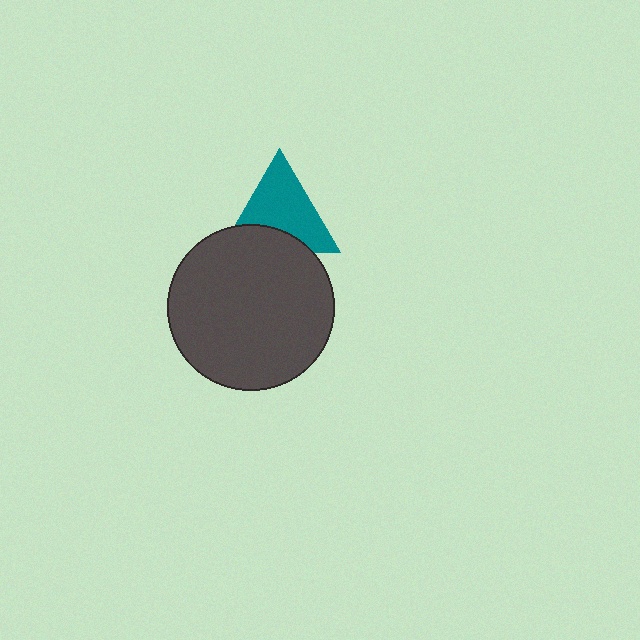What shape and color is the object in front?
The object in front is a dark gray circle.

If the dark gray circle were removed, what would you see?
You would see the complete teal triangle.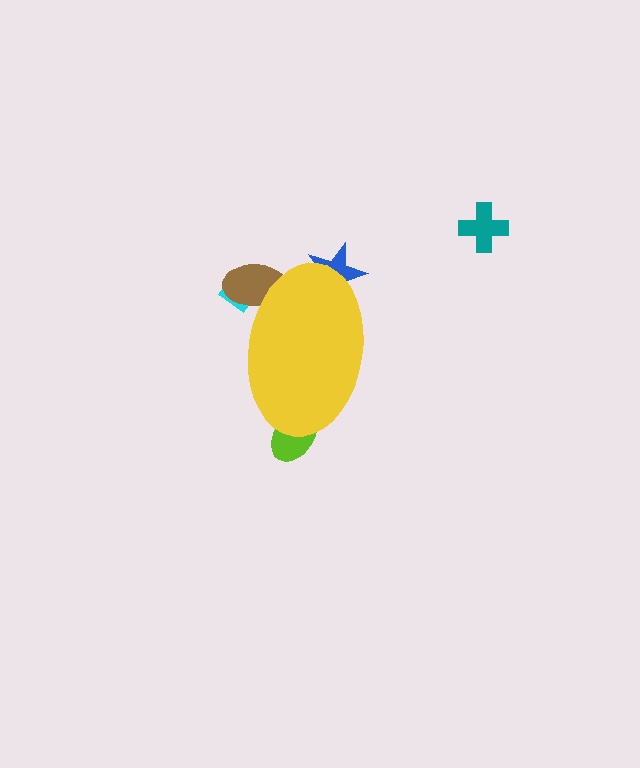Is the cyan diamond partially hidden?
Yes, the cyan diamond is partially hidden behind the yellow ellipse.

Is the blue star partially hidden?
Yes, the blue star is partially hidden behind the yellow ellipse.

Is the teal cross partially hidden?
No, the teal cross is fully visible.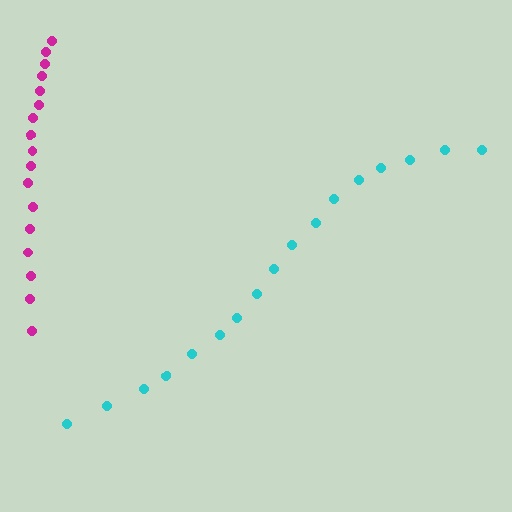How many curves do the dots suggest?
There are 2 distinct paths.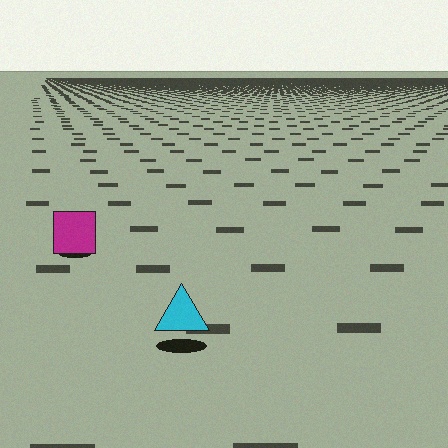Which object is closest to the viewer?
The cyan triangle is closest. The texture marks near it are larger and more spread out.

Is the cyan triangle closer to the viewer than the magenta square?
Yes. The cyan triangle is closer — you can tell from the texture gradient: the ground texture is coarser near it.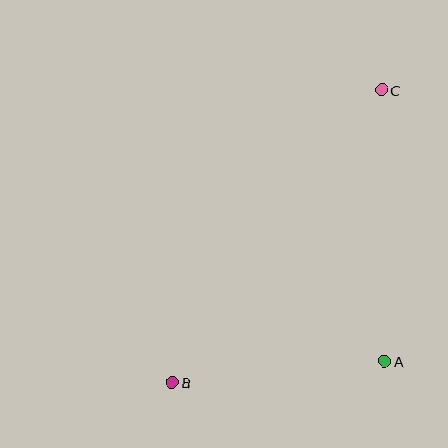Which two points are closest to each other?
Points A and B are closest to each other.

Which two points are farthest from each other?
Points B and C are farthest from each other.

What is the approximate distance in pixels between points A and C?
The distance between A and C is approximately 271 pixels.